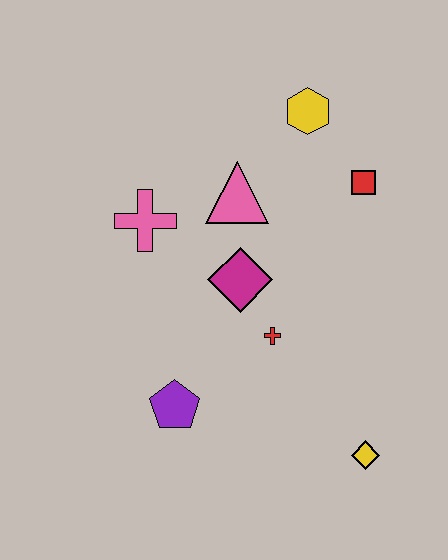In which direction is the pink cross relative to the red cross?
The pink cross is to the left of the red cross.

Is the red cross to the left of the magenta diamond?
No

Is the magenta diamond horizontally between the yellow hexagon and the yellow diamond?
No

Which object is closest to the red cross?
The magenta diamond is closest to the red cross.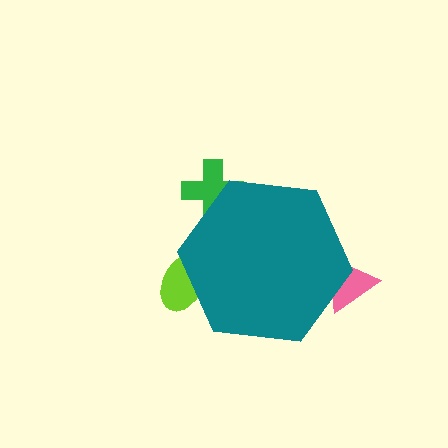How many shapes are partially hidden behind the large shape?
3 shapes are partially hidden.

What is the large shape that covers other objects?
A teal hexagon.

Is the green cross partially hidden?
Yes, the green cross is partially hidden behind the teal hexagon.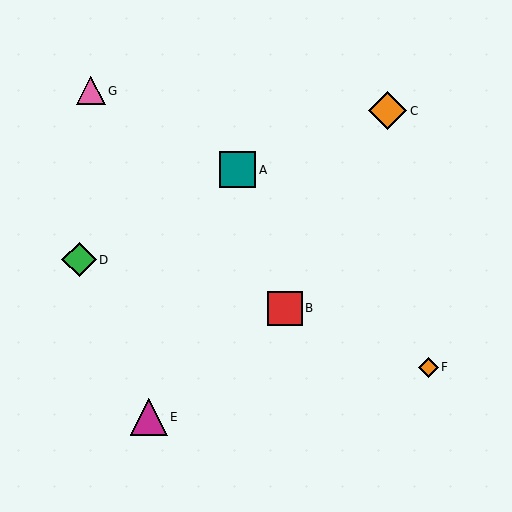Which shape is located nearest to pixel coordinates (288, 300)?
The red square (labeled B) at (285, 308) is nearest to that location.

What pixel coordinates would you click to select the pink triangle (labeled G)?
Click at (91, 91) to select the pink triangle G.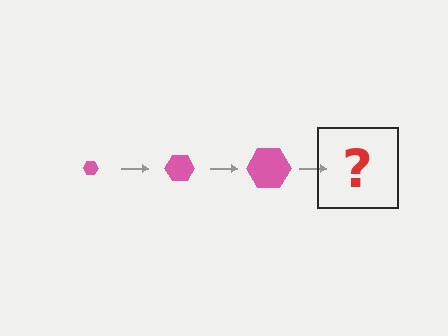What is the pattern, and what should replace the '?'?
The pattern is that the hexagon gets progressively larger each step. The '?' should be a pink hexagon, larger than the previous one.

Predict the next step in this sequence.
The next step is a pink hexagon, larger than the previous one.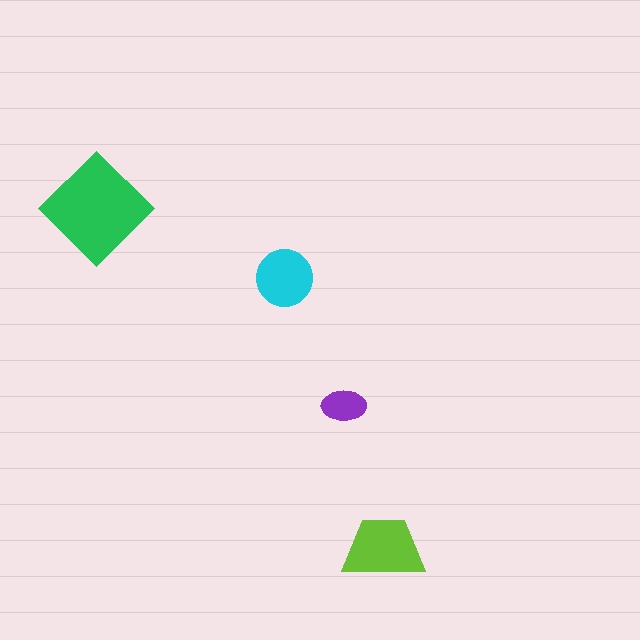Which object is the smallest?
The purple ellipse.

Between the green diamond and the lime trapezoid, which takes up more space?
The green diamond.